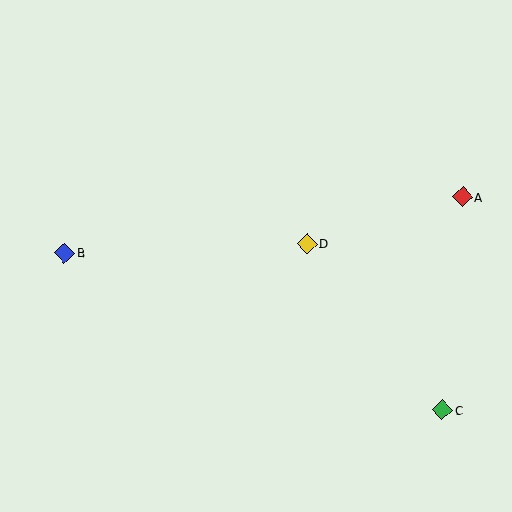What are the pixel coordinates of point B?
Point B is at (65, 253).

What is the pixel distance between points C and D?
The distance between C and D is 215 pixels.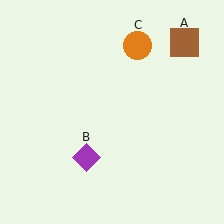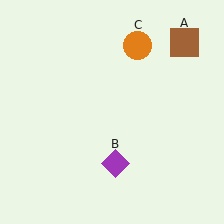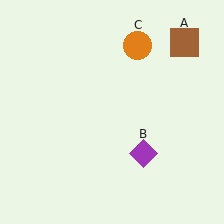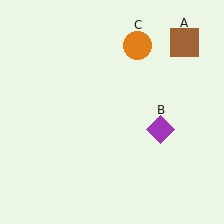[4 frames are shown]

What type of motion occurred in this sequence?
The purple diamond (object B) rotated counterclockwise around the center of the scene.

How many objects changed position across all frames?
1 object changed position: purple diamond (object B).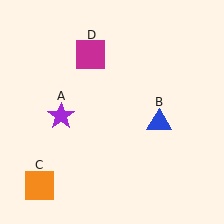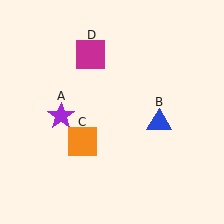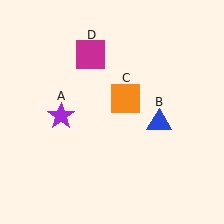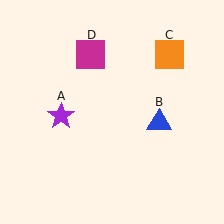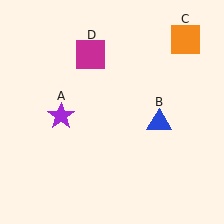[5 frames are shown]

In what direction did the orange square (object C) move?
The orange square (object C) moved up and to the right.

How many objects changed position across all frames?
1 object changed position: orange square (object C).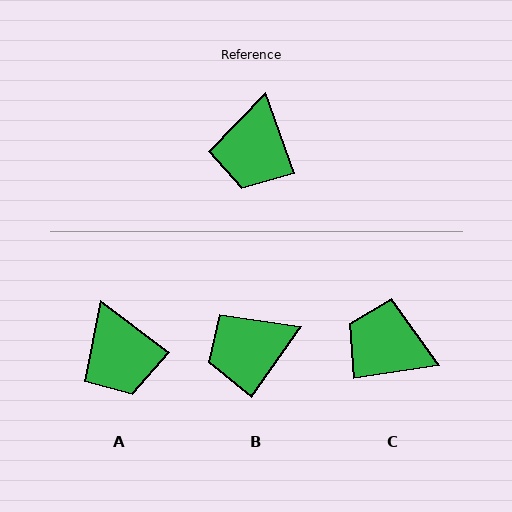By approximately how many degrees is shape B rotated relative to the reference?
Approximately 55 degrees clockwise.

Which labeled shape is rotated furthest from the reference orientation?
C, about 101 degrees away.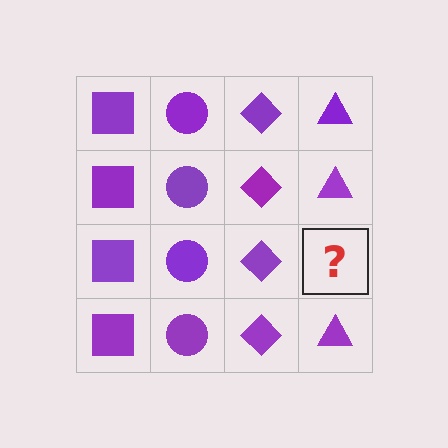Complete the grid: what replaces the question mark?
The question mark should be replaced with a purple triangle.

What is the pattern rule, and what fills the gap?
The rule is that each column has a consistent shape. The gap should be filled with a purple triangle.